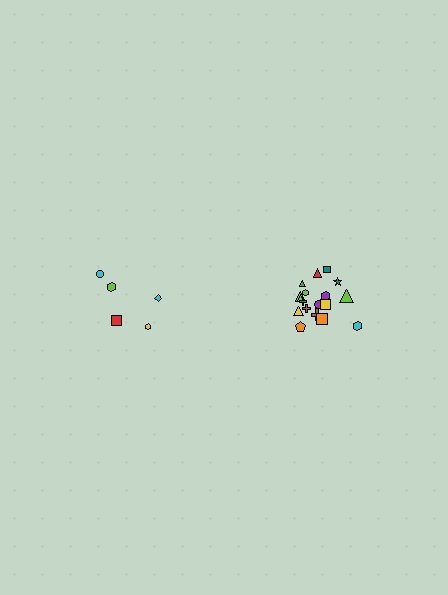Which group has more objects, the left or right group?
The right group.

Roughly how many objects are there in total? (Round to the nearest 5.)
Roughly 25 objects in total.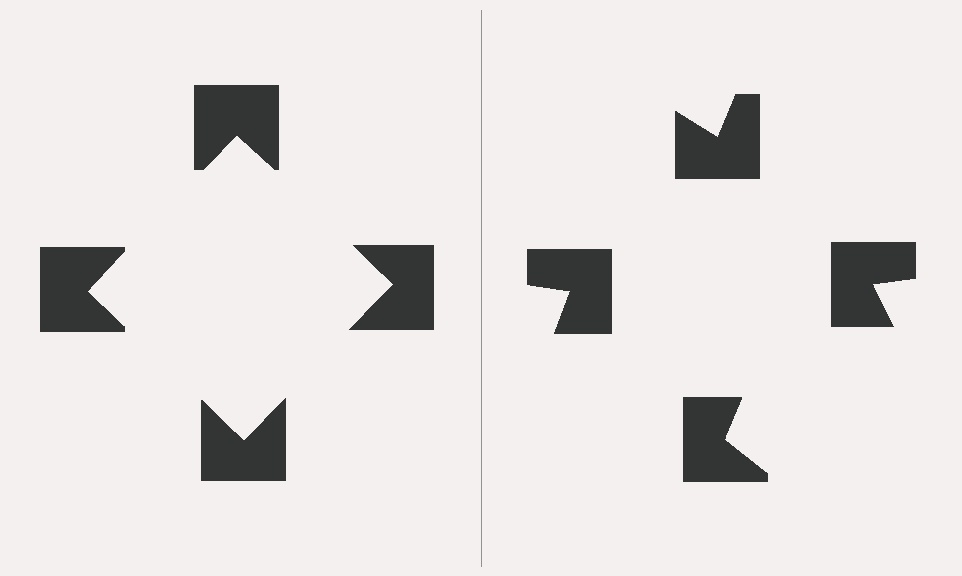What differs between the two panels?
The notched squares are positioned identically on both sides; only the wedge orientations differ. On the left they align to a square; on the right they are misaligned.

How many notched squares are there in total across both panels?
8 — 4 on each side.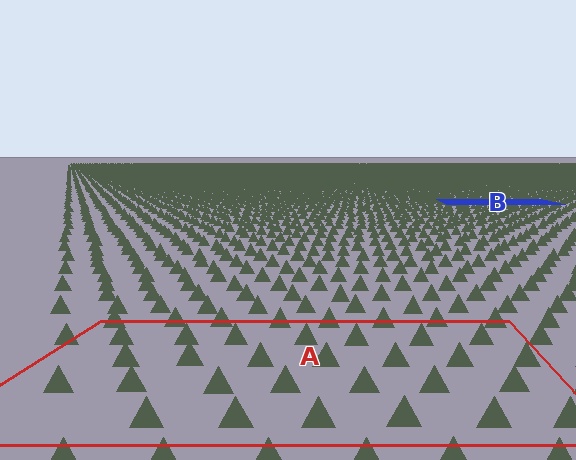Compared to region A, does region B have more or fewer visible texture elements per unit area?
Region B has more texture elements per unit area — they are packed more densely because it is farther away.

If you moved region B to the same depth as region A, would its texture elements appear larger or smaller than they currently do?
They would appear larger. At a closer depth, the same texture elements are projected at a bigger on-screen size.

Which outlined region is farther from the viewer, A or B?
Region B is farther from the viewer — the texture elements inside it appear smaller and more densely packed.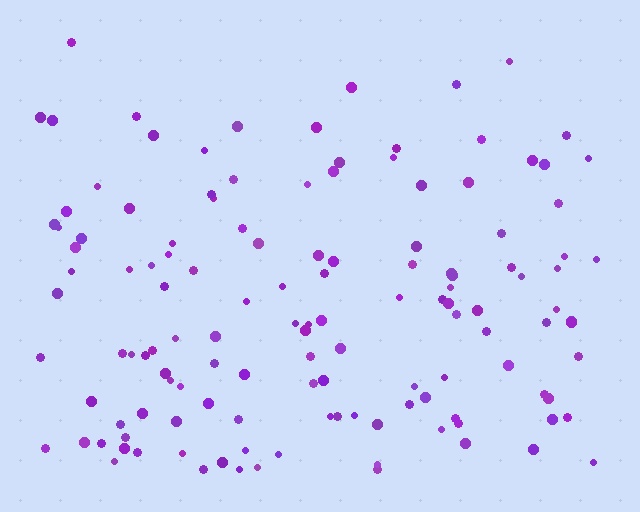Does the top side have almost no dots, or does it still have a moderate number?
Still a moderate number, just noticeably fewer than the bottom.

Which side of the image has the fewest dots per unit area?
The top.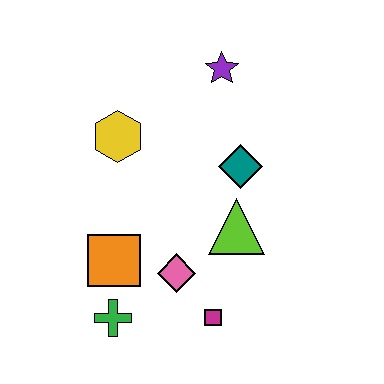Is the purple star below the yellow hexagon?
No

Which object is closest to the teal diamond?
The lime triangle is closest to the teal diamond.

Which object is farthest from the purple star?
The green cross is farthest from the purple star.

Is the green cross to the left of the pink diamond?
Yes